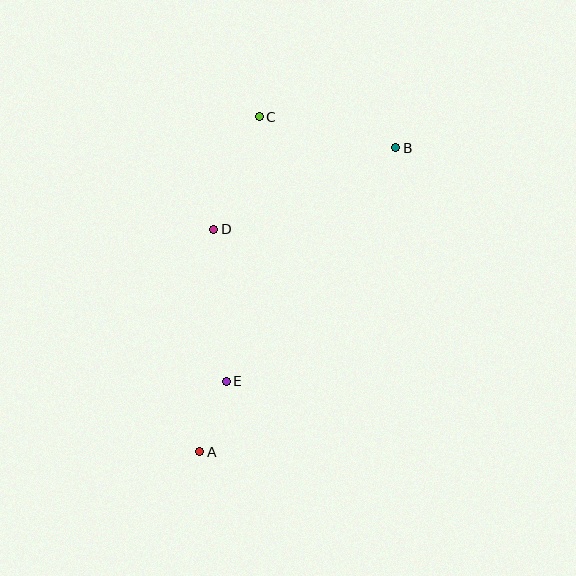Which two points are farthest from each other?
Points A and B are farthest from each other.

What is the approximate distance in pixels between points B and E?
The distance between B and E is approximately 289 pixels.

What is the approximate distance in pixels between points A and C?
The distance between A and C is approximately 340 pixels.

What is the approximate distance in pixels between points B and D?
The distance between B and D is approximately 199 pixels.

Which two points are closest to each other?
Points A and E are closest to each other.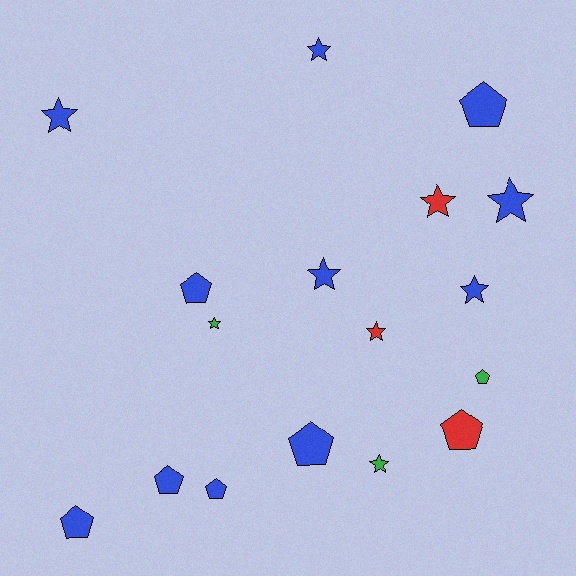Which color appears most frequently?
Blue, with 11 objects.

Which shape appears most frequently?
Star, with 9 objects.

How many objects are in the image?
There are 17 objects.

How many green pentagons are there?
There is 1 green pentagon.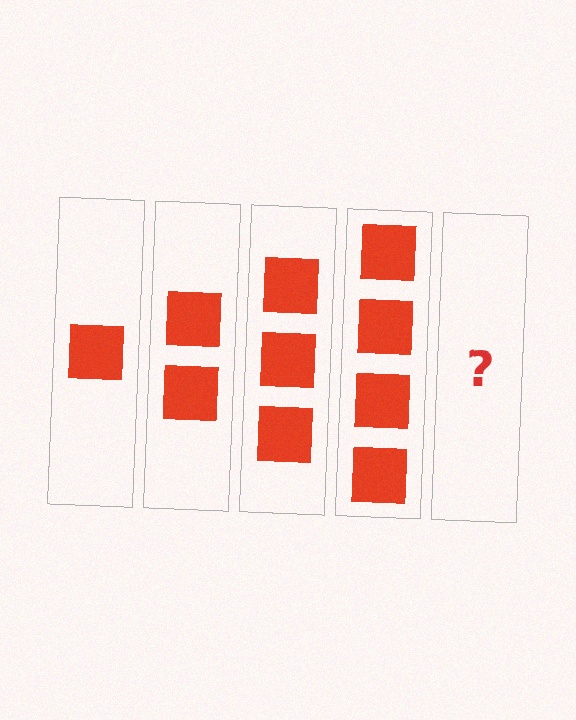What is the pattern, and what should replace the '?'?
The pattern is that each step adds one more square. The '?' should be 5 squares.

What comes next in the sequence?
The next element should be 5 squares.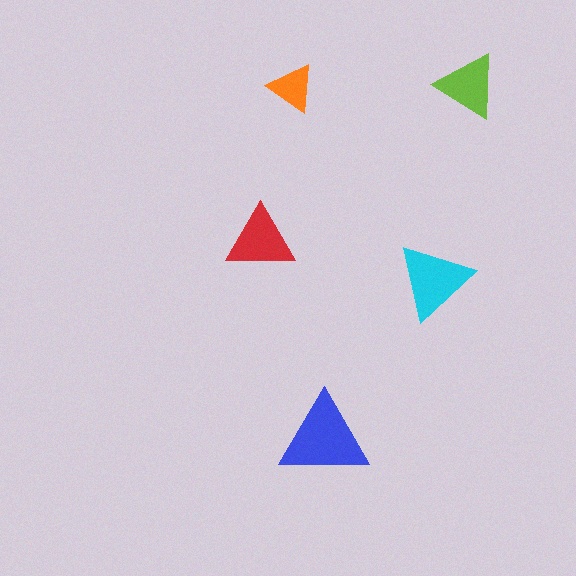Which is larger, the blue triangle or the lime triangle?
The blue one.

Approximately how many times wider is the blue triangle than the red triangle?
About 1.5 times wider.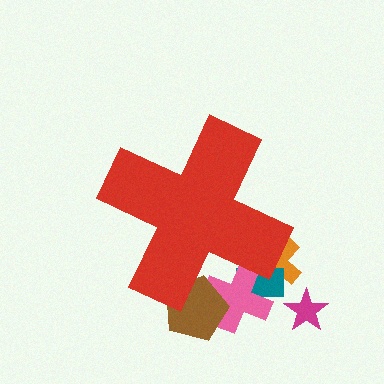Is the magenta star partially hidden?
No, the magenta star is fully visible.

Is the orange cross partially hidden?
Yes, the orange cross is partially hidden behind the red cross.